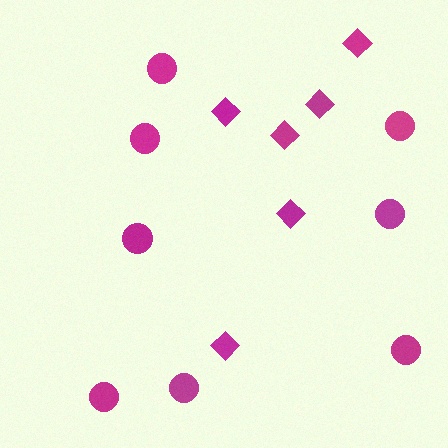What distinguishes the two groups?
There are 2 groups: one group of circles (8) and one group of diamonds (6).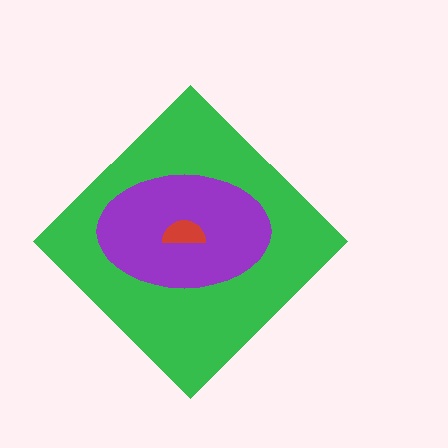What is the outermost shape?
The green diamond.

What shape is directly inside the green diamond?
The purple ellipse.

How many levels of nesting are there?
3.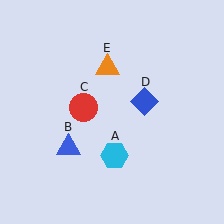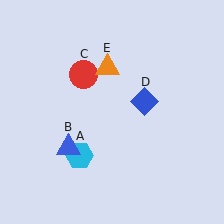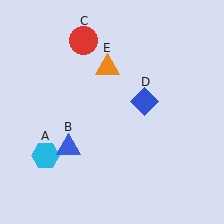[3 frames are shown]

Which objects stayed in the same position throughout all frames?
Blue triangle (object B) and blue diamond (object D) and orange triangle (object E) remained stationary.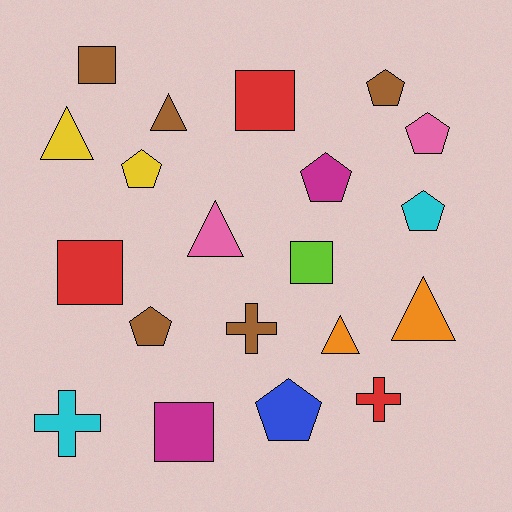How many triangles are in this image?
There are 5 triangles.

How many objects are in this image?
There are 20 objects.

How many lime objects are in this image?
There is 1 lime object.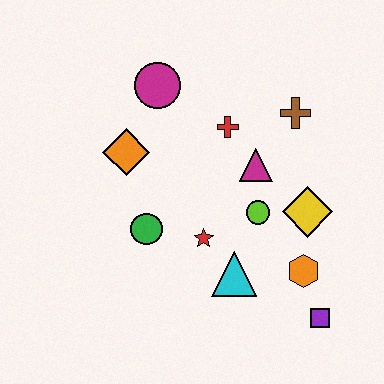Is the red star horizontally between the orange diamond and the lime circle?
Yes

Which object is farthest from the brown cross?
The purple square is farthest from the brown cross.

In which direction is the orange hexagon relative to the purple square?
The orange hexagon is above the purple square.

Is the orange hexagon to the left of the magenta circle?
No